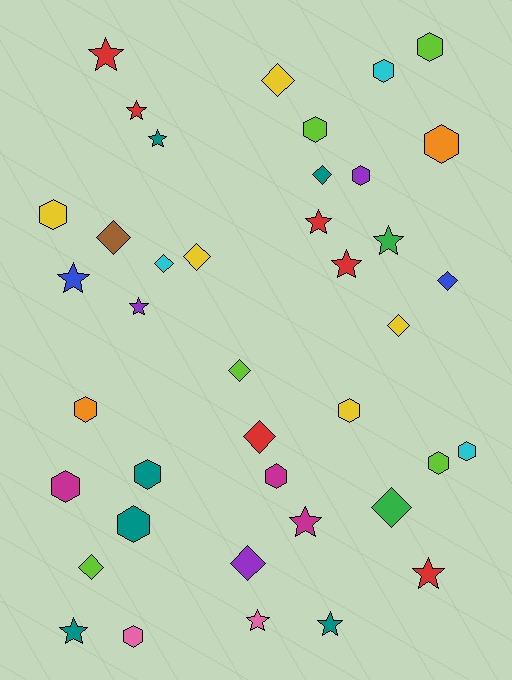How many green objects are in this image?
There are 2 green objects.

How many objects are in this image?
There are 40 objects.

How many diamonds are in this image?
There are 12 diamonds.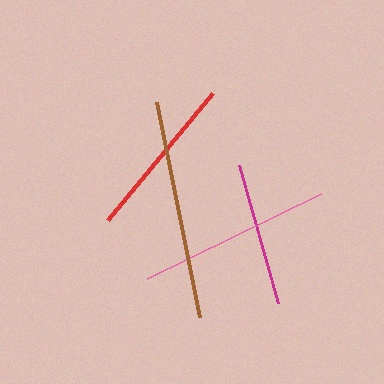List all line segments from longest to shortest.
From longest to shortest: brown, pink, red, magenta.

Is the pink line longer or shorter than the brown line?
The brown line is longer than the pink line.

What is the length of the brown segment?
The brown segment is approximately 219 pixels long.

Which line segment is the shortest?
The magenta line is the shortest at approximately 143 pixels.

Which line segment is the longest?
The brown line is the longest at approximately 219 pixels.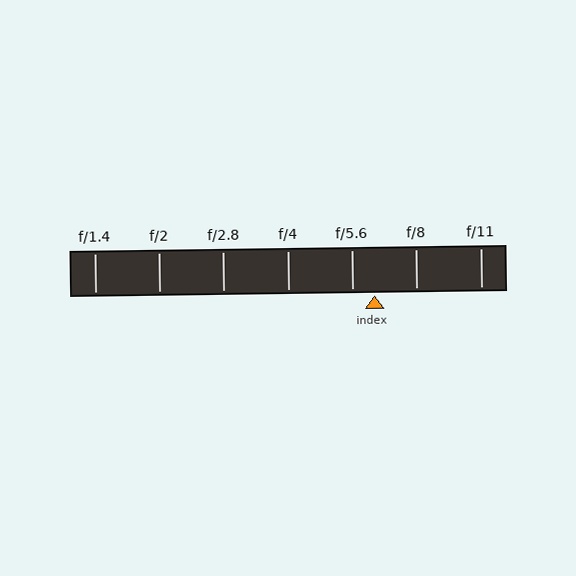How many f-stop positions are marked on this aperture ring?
There are 7 f-stop positions marked.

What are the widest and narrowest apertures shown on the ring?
The widest aperture shown is f/1.4 and the narrowest is f/11.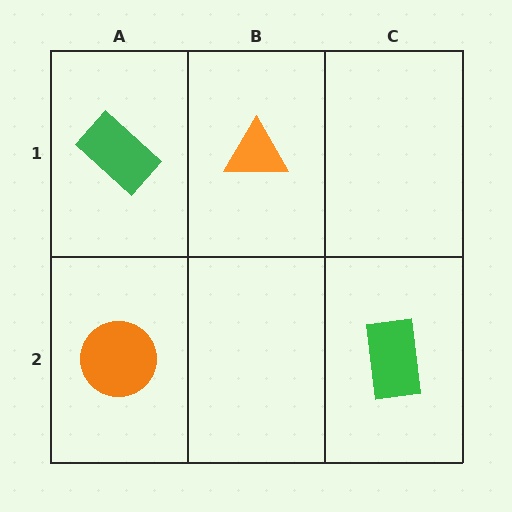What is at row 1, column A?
A green rectangle.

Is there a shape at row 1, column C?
No, that cell is empty.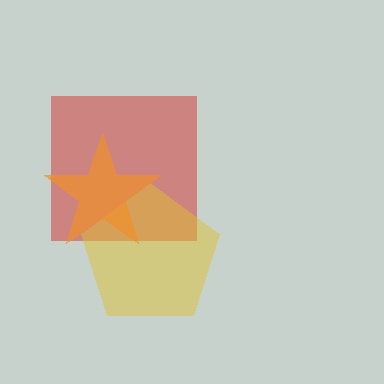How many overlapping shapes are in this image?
There are 3 overlapping shapes in the image.